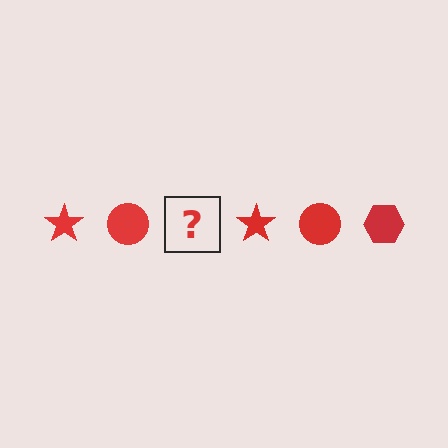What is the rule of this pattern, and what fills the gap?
The rule is that the pattern cycles through star, circle, hexagon shapes in red. The gap should be filled with a red hexagon.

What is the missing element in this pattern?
The missing element is a red hexagon.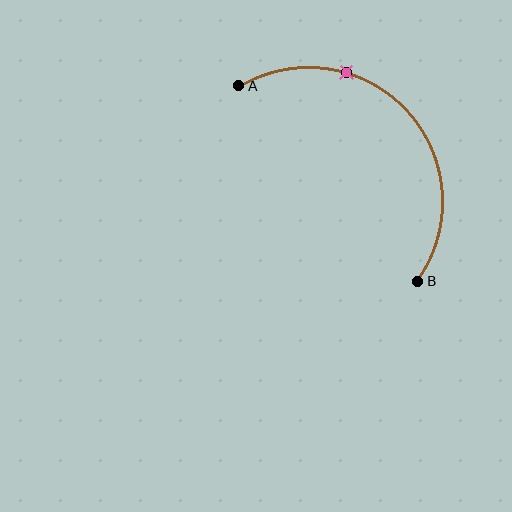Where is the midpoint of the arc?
The arc midpoint is the point on the curve farthest from the straight line joining A and B. It sits above and to the right of that line.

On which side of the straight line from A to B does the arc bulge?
The arc bulges above and to the right of the straight line connecting A and B.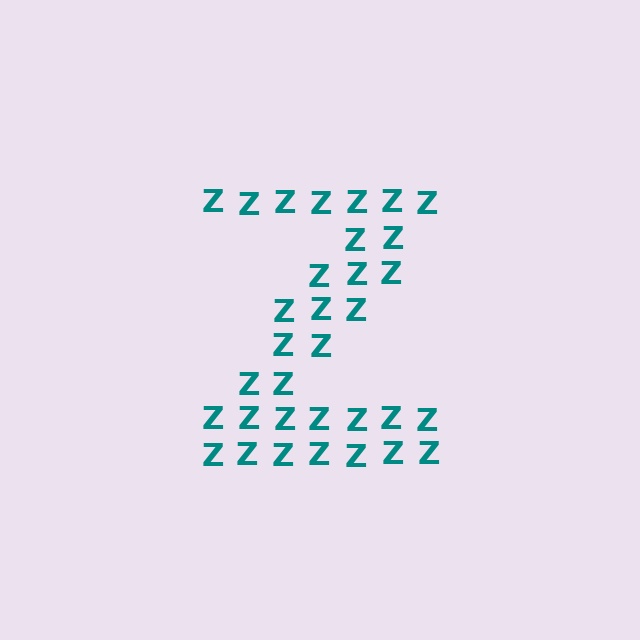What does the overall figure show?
The overall figure shows the letter Z.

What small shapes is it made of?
It is made of small letter Z's.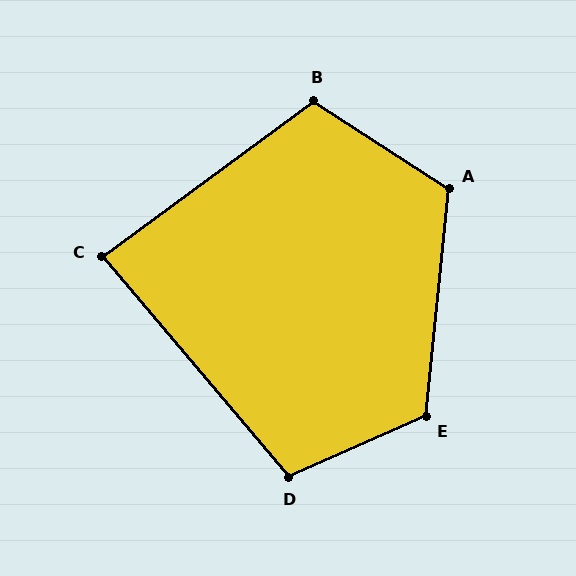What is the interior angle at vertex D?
Approximately 107 degrees (obtuse).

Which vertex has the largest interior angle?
E, at approximately 119 degrees.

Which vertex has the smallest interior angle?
C, at approximately 86 degrees.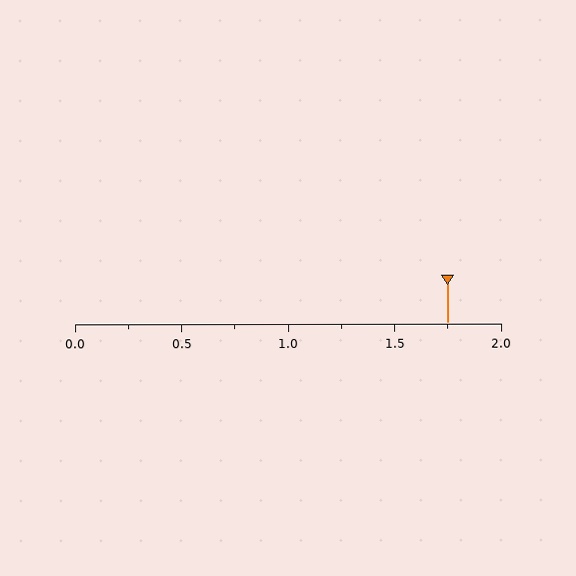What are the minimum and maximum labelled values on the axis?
The axis runs from 0.0 to 2.0.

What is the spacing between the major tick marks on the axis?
The major ticks are spaced 0.5 apart.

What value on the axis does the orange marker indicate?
The marker indicates approximately 1.75.